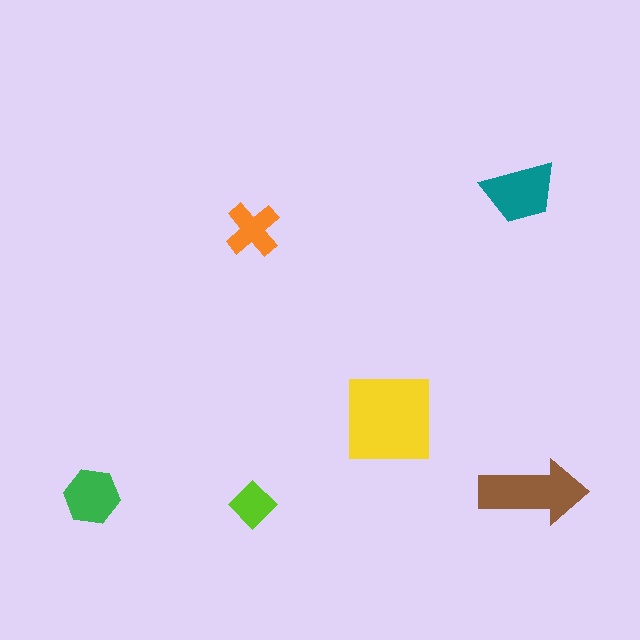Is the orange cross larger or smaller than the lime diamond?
Larger.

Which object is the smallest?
The lime diamond.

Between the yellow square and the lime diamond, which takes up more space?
The yellow square.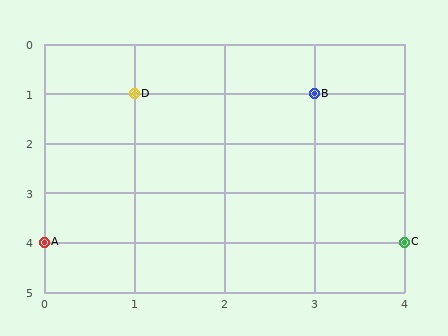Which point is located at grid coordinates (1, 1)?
Point D is at (1, 1).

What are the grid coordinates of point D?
Point D is at grid coordinates (1, 1).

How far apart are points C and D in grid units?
Points C and D are 3 columns and 3 rows apart (about 4.2 grid units diagonally).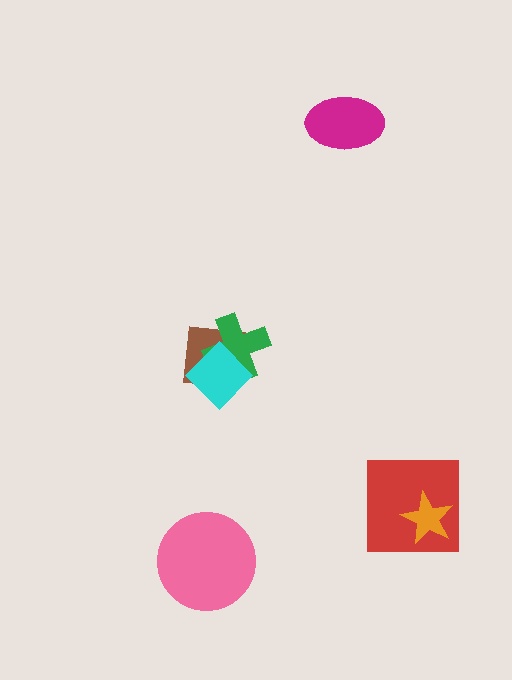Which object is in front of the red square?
The orange star is in front of the red square.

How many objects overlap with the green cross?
2 objects overlap with the green cross.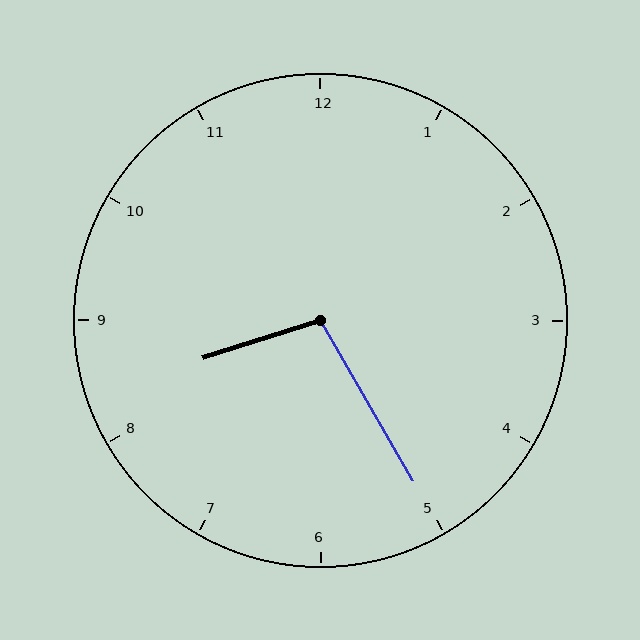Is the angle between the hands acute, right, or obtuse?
It is obtuse.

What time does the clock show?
8:25.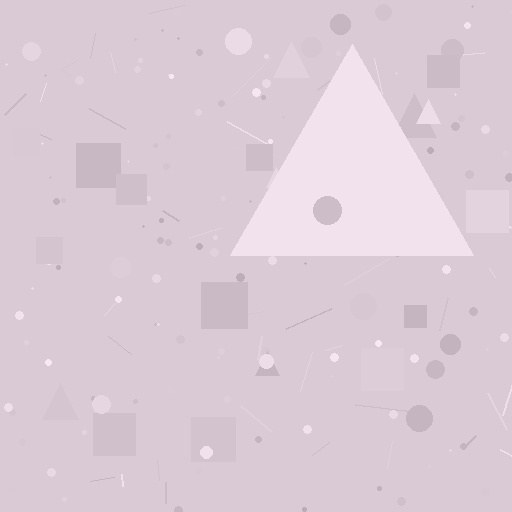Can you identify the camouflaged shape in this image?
The camouflaged shape is a triangle.